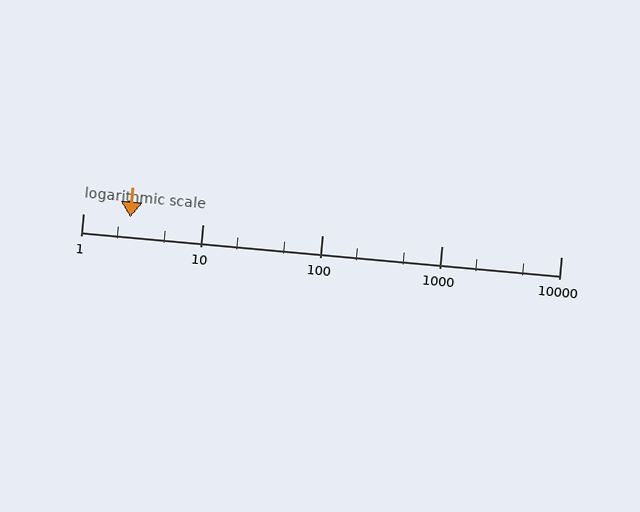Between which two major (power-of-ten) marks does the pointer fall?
The pointer is between 1 and 10.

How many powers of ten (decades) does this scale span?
The scale spans 4 decades, from 1 to 10000.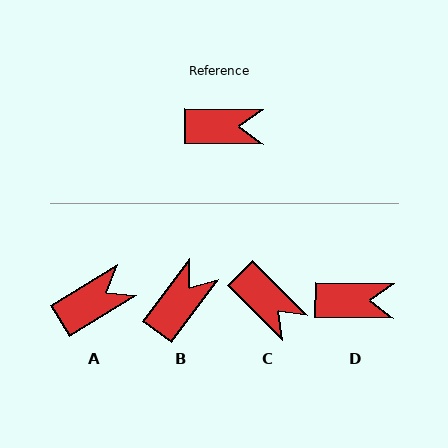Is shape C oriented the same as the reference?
No, it is off by about 44 degrees.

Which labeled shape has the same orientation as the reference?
D.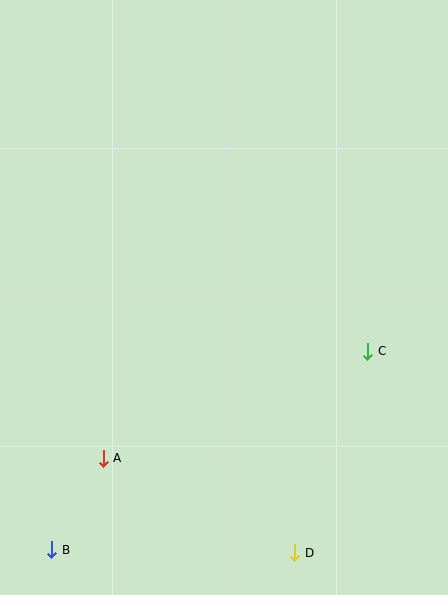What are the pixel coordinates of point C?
Point C is at (368, 351).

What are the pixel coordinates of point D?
Point D is at (295, 553).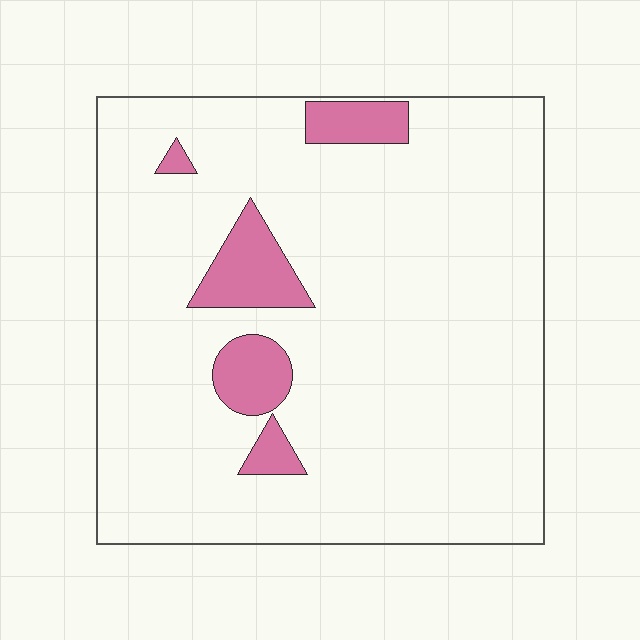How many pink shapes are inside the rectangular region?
5.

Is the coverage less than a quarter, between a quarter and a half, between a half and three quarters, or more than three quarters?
Less than a quarter.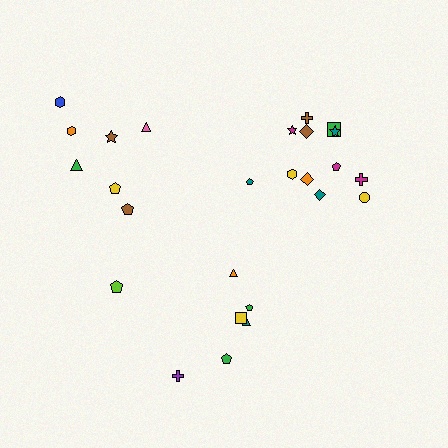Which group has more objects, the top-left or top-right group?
The top-right group.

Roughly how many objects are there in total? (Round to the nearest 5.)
Roughly 25 objects in total.